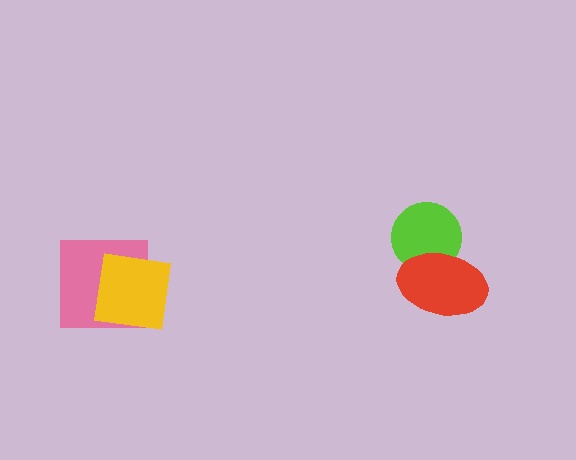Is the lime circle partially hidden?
Yes, it is partially covered by another shape.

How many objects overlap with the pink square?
1 object overlaps with the pink square.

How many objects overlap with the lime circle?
1 object overlaps with the lime circle.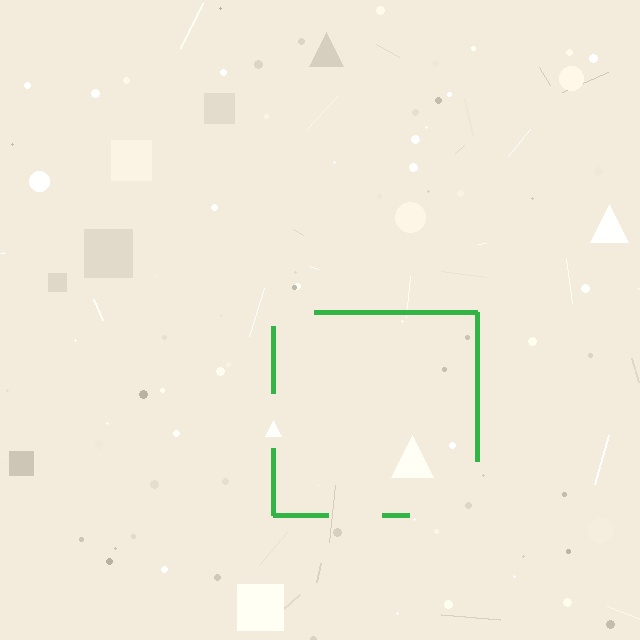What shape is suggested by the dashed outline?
The dashed outline suggests a square.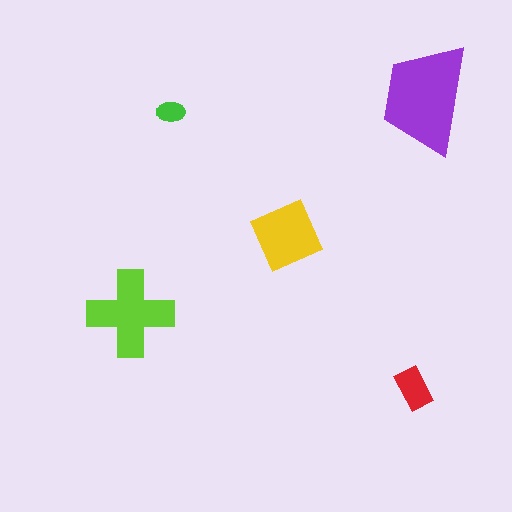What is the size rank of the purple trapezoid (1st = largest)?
1st.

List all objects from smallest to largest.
The green ellipse, the red rectangle, the yellow diamond, the lime cross, the purple trapezoid.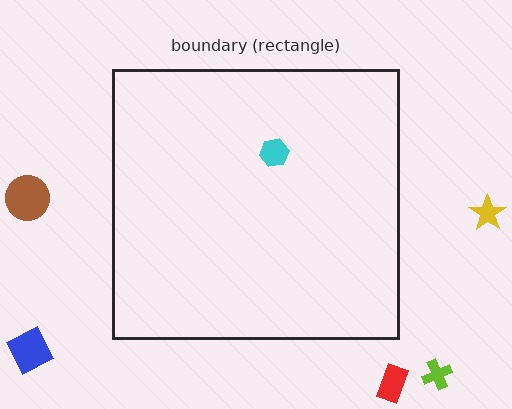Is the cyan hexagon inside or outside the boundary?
Inside.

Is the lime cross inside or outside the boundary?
Outside.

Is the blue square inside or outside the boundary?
Outside.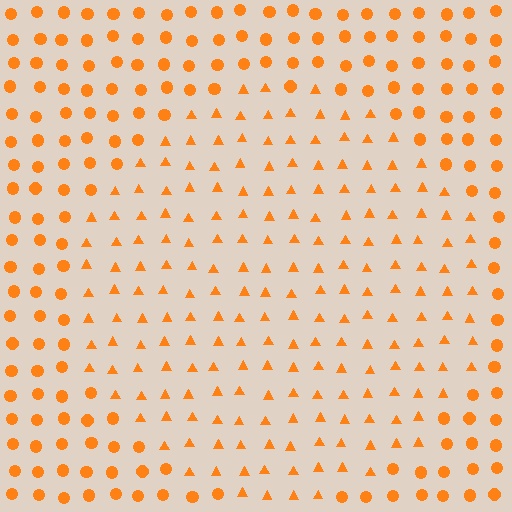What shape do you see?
I see a circle.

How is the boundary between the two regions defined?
The boundary is defined by a change in element shape: triangles inside vs. circles outside. All elements share the same color and spacing.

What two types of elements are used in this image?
The image uses triangles inside the circle region and circles outside it.